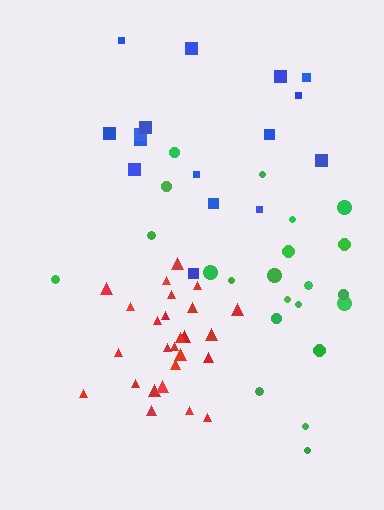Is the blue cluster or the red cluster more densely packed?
Red.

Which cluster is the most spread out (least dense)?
Blue.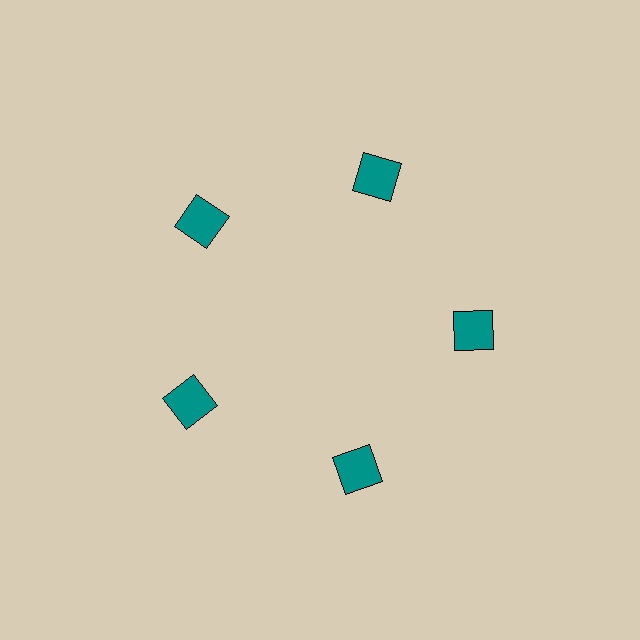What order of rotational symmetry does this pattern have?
This pattern has 5-fold rotational symmetry.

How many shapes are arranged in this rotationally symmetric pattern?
There are 5 shapes, arranged in 5 groups of 1.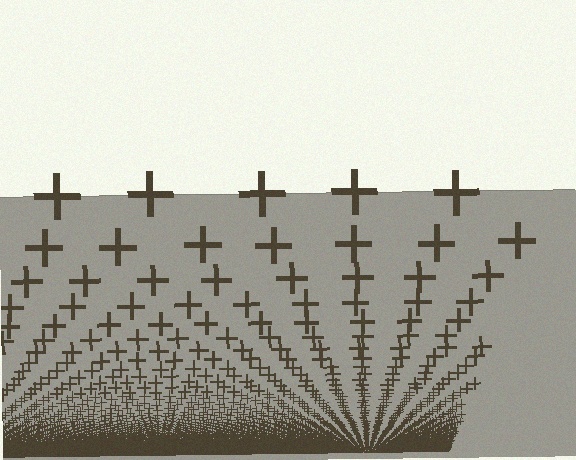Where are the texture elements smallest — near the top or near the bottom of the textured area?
Near the bottom.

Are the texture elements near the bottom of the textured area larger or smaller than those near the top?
Smaller. The gradient is inverted — elements near the bottom are smaller and denser.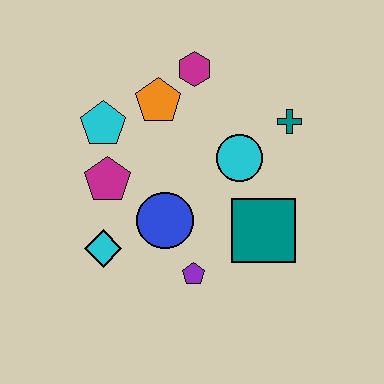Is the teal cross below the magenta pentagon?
No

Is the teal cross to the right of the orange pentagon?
Yes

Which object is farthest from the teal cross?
The cyan diamond is farthest from the teal cross.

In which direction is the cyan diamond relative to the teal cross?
The cyan diamond is to the left of the teal cross.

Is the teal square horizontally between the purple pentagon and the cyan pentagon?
No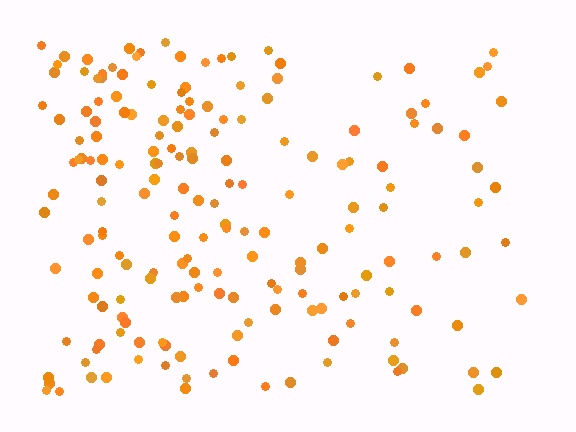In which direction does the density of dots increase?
From right to left, with the left side densest.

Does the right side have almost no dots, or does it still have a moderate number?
Still a moderate number, just noticeably fewer than the left.